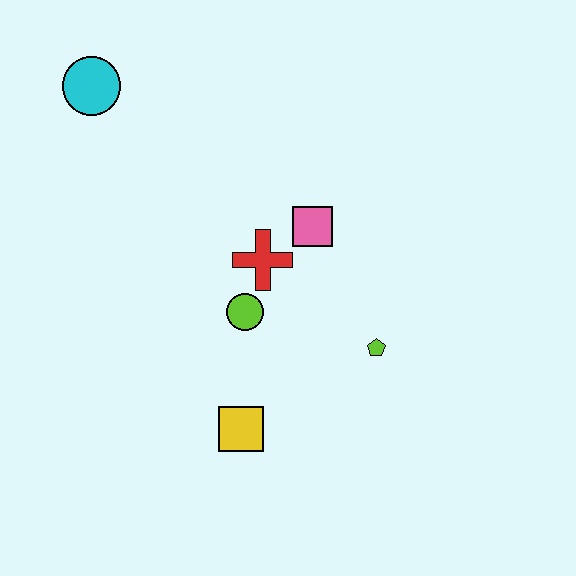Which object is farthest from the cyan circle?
The lime pentagon is farthest from the cyan circle.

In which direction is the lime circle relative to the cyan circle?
The lime circle is below the cyan circle.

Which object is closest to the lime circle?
The red cross is closest to the lime circle.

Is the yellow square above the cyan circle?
No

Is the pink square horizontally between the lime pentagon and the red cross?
Yes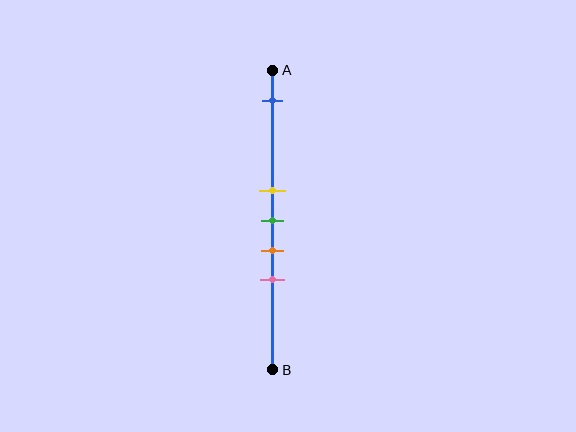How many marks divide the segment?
There are 5 marks dividing the segment.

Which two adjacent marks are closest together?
The yellow and green marks are the closest adjacent pair.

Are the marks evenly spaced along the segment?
No, the marks are not evenly spaced.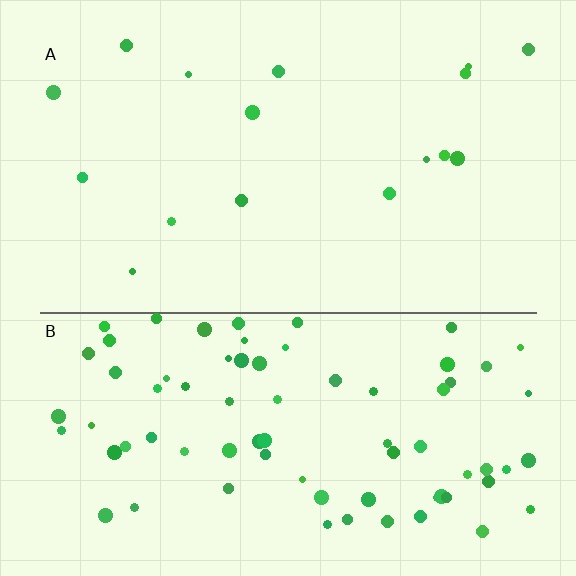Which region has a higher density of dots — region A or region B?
B (the bottom).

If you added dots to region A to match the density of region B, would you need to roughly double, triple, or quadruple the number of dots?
Approximately quadruple.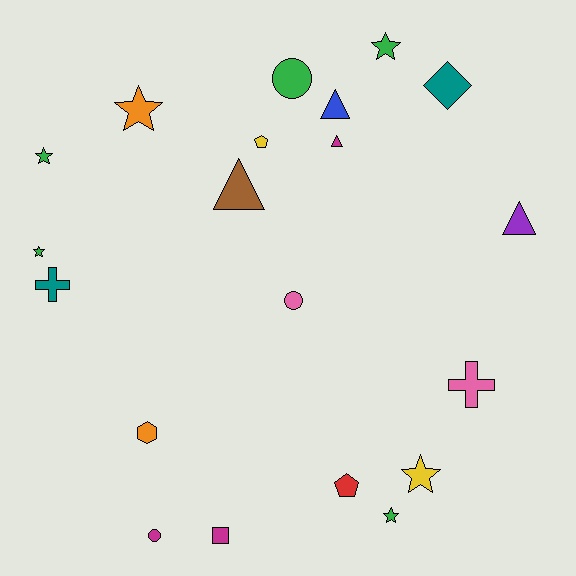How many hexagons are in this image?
There is 1 hexagon.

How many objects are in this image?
There are 20 objects.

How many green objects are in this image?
There are 5 green objects.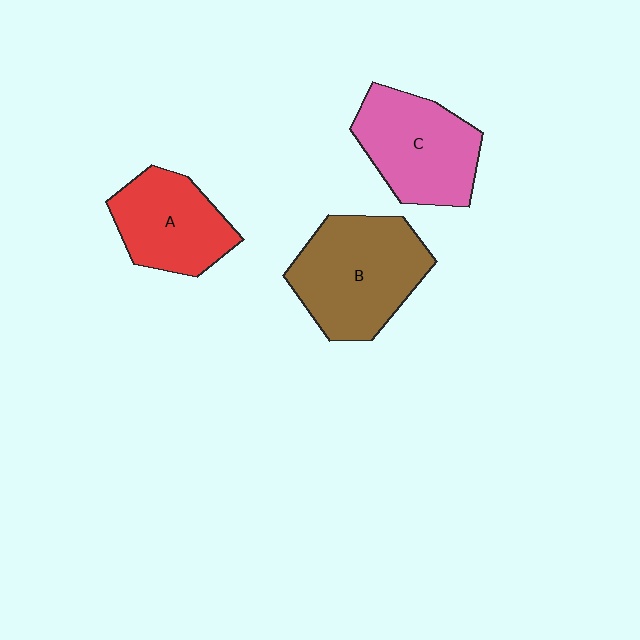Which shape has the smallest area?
Shape A (red).